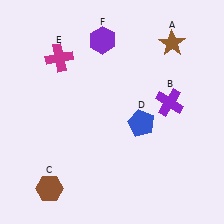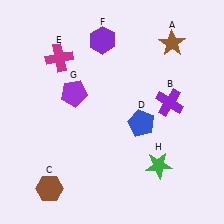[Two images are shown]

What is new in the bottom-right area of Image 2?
A green star (H) was added in the bottom-right area of Image 2.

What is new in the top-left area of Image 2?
A purple pentagon (G) was added in the top-left area of Image 2.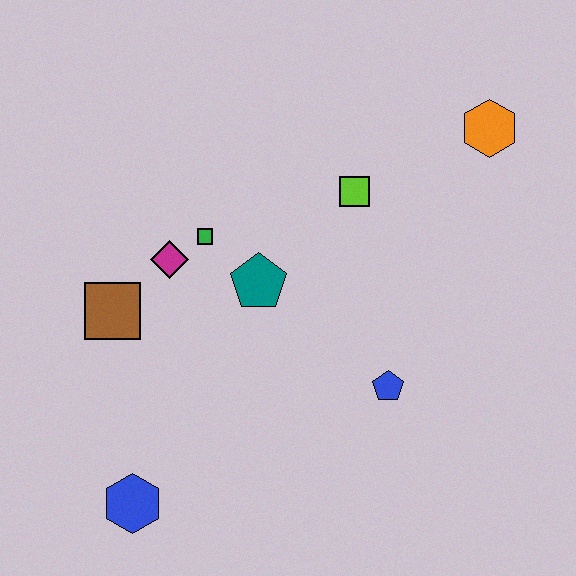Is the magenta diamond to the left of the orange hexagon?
Yes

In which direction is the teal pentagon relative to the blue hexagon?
The teal pentagon is above the blue hexagon.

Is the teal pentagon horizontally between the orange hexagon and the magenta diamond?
Yes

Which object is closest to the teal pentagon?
The green square is closest to the teal pentagon.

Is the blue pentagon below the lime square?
Yes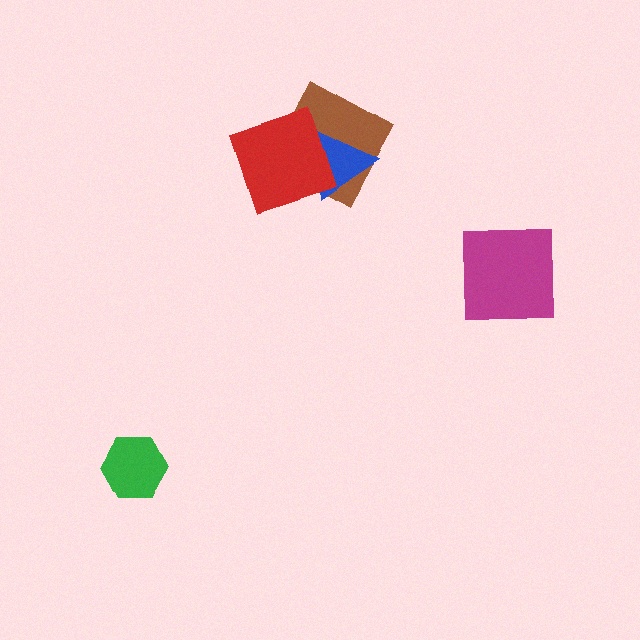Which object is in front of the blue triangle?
The red square is in front of the blue triangle.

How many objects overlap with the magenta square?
0 objects overlap with the magenta square.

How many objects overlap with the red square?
2 objects overlap with the red square.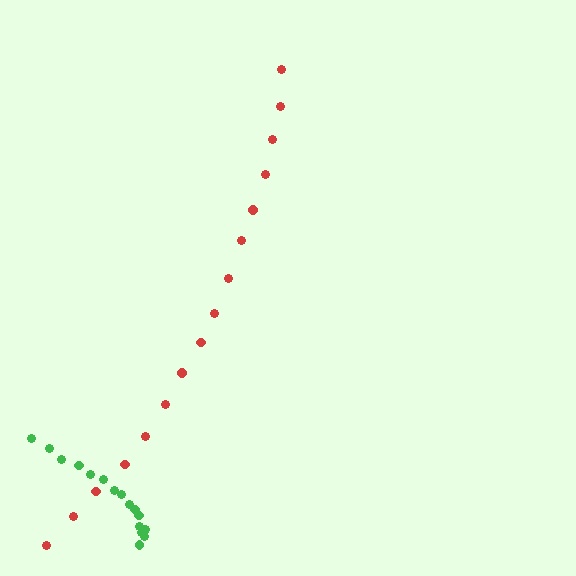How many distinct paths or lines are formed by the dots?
There are 2 distinct paths.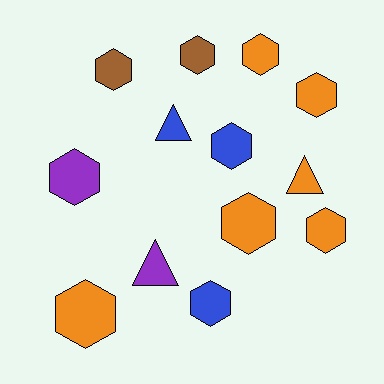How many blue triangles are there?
There is 1 blue triangle.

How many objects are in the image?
There are 13 objects.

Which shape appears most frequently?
Hexagon, with 10 objects.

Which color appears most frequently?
Orange, with 6 objects.